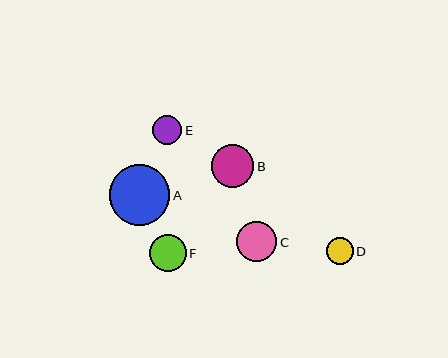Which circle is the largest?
Circle A is the largest with a size of approximately 61 pixels.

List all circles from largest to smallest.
From largest to smallest: A, B, C, F, E, D.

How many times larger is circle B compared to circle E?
Circle B is approximately 1.5 times the size of circle E.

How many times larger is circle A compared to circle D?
Circle A is approximately 2.2 times the size of circle D.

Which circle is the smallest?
Circle D is the smallest with a size of approximately 27 pixels.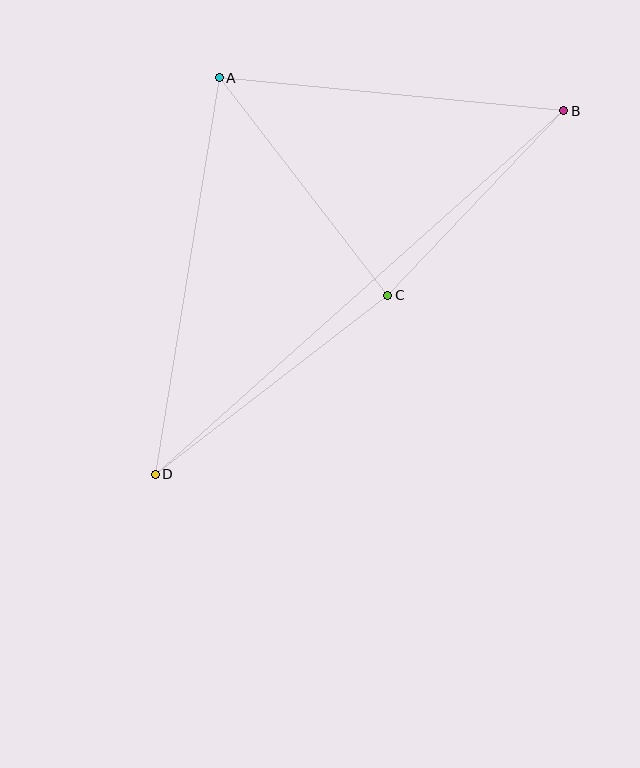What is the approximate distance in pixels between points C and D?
The distance between C and D is approximately 294 pixels.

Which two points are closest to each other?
Points B and C are closest to each other.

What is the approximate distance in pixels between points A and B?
The distance between A and B is approximately 346 pixels.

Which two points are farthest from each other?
Points B and D are farthest from each other.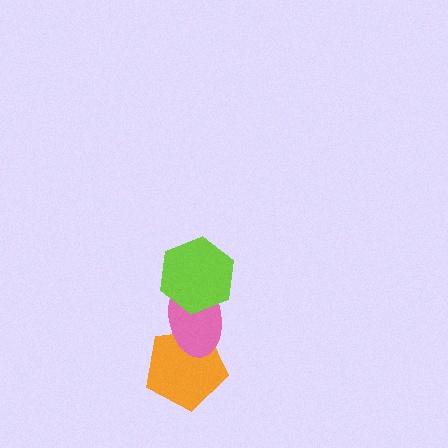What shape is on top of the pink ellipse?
The lime hexagon is on top of the pink ellipse.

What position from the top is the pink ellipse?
The pink ellipse is 2nd from the top.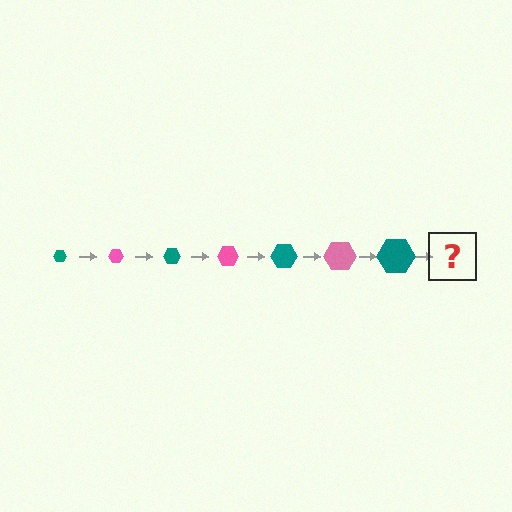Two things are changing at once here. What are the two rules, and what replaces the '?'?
The two rules are that the hexagon grows larger each step and the color cycles through teal and pink. The '?' should be a pink hexagon, larger than the previous one.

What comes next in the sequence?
The next element should be a pink hexagon, larger than the previous one.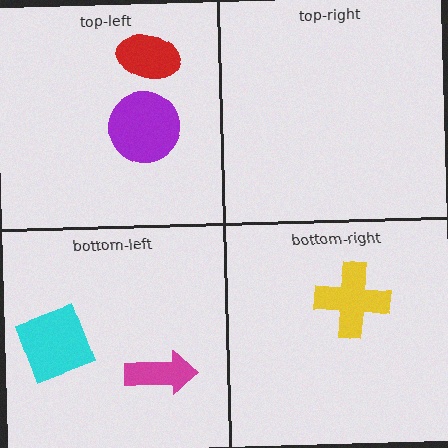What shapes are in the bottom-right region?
The yellow cross.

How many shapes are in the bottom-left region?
2.